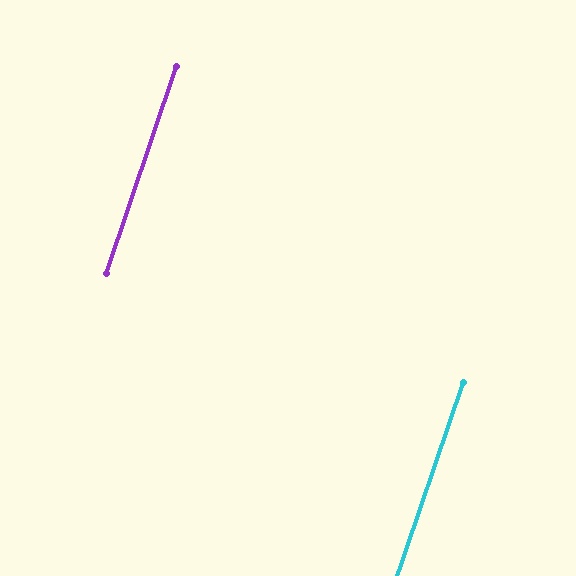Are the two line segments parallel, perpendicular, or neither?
Parallel — their directions differ by only 0.2°.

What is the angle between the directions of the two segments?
Approximately 0 degrees.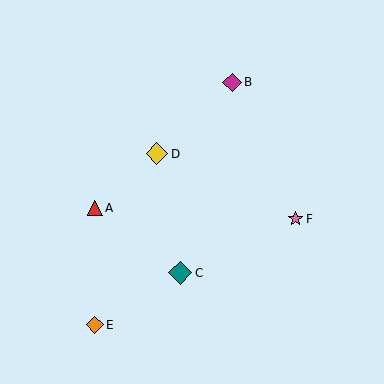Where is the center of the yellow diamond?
The center of the yellow diamond is at (157, 154).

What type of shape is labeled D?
Shape D is a yellow diamond.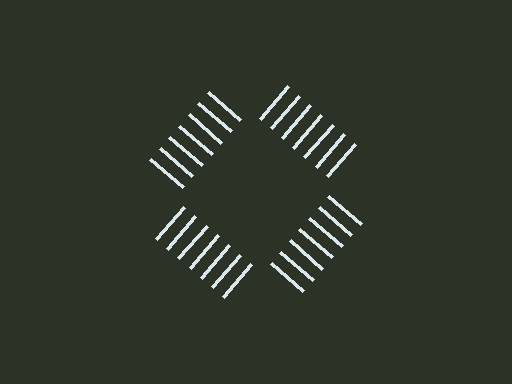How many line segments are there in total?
28 — 7 along each of the 4 edges.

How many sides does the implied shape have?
4 sides — the line-ends trace a square.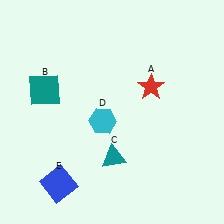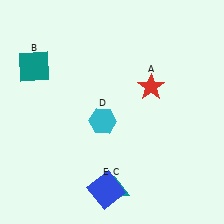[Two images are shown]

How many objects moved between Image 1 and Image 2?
3 objects moved between the two images.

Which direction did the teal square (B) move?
The teal square (B) moved up.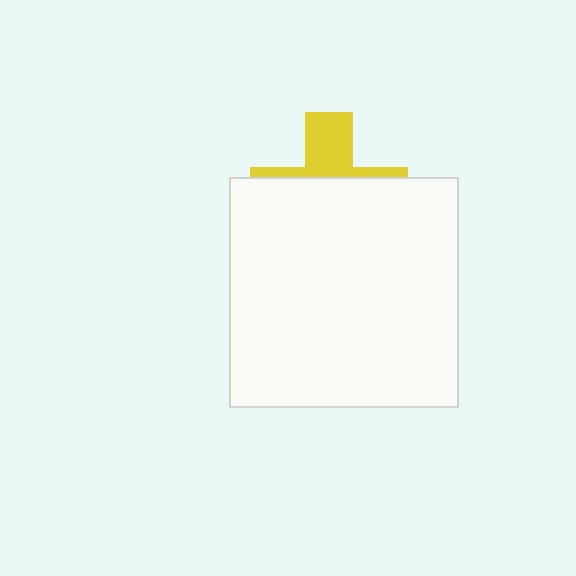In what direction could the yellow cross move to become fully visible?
The yellow cross could move up. That would shift it out from behind the white square entirely.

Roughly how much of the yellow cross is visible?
A small part of it is visible (roughly 33%).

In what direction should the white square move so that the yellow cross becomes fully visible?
The white square should move down. That is the shortest direction to clear the overlap and leave the yellow cross fully visible.